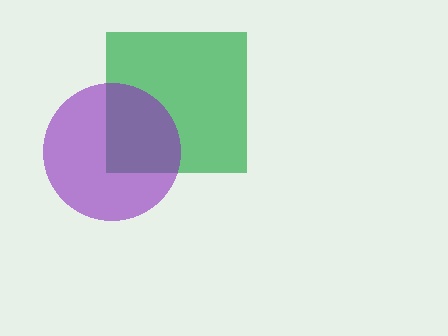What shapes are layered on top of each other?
The layered shapes are: a green square, a purple circle.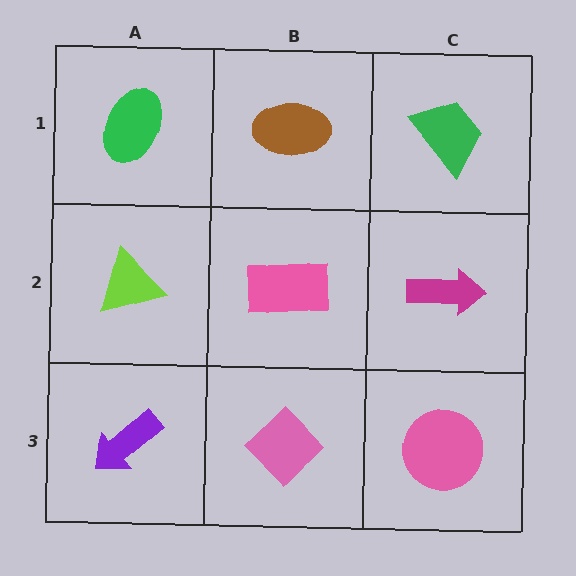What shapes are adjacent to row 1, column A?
A lime triangle (row 2, column A), a brown ellipse (row 1, column B).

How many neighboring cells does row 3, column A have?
2.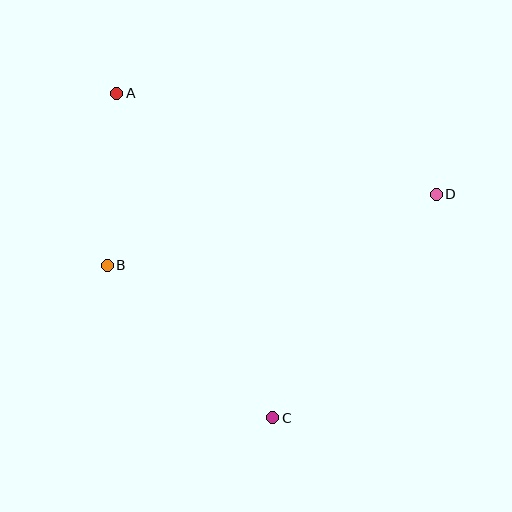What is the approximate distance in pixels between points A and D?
The distance between A and D is approximately 335 pixels.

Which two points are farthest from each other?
Points A and C are farthest from each other.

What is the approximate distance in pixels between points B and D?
The distance between B and D is approximately 336 pixels.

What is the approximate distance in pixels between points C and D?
The distance between C and D is approximately 277 pixels.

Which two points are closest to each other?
Points A and B are closest to each other.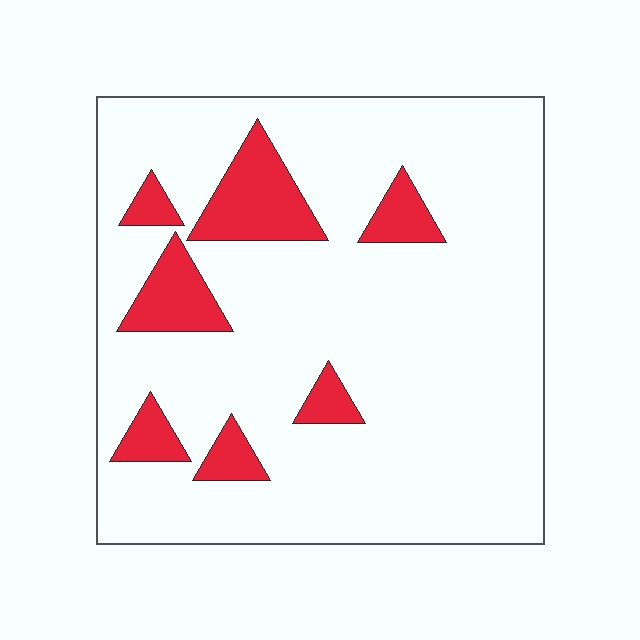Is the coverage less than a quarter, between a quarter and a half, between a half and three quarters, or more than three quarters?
Less than a quarter.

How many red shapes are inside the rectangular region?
7.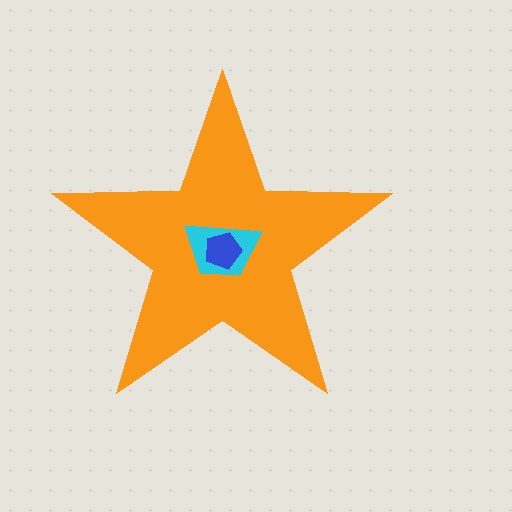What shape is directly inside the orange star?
The cyan trapezoid.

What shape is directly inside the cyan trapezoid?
The blue pentagon.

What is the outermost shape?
The orange star.